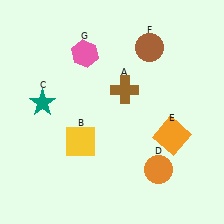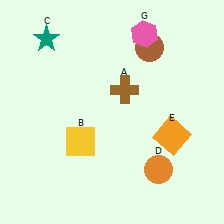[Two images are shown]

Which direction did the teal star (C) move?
The teal star (C) moved up.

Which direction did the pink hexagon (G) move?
The pink hexagon (G) moved right.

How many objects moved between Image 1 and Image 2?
2 objects moved between the two images.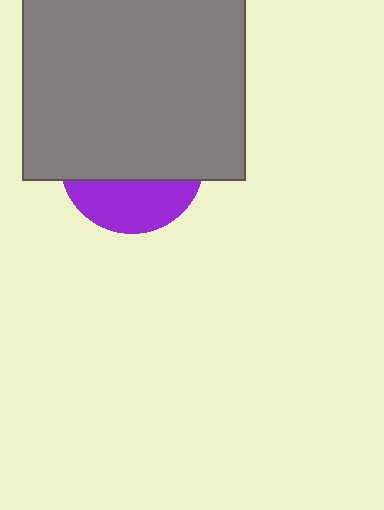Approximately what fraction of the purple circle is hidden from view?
Roughly 67% of the purple circle is hidden behind the gray square.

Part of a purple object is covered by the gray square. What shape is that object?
It is a circle.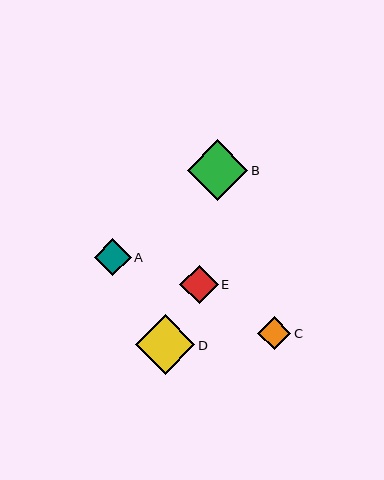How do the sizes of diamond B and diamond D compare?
Diamond B and diamond D are approximately the same size.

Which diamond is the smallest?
Diamond C is the smallest with a size of approximately 33 pixels.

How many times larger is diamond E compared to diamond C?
Diamond E is approximately 1.2 times the size of diamond C.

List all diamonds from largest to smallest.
From largest to smallest: B, D, E, A, C.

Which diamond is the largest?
Diamond B is the largest with a size of approximately 61 pixels.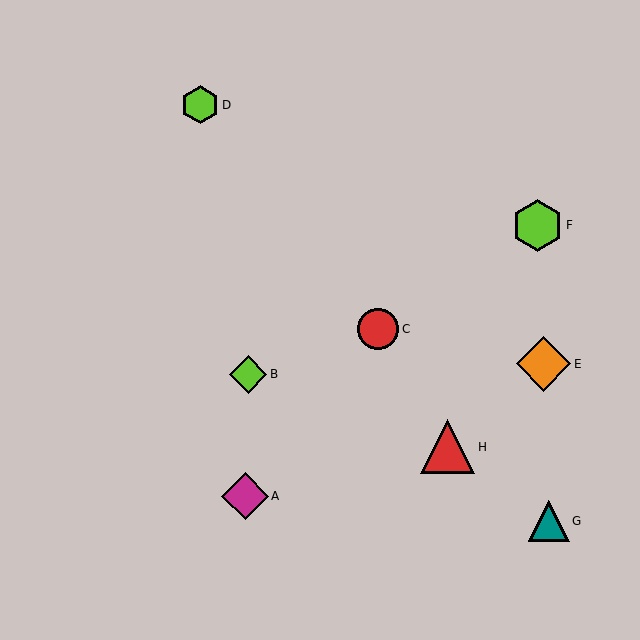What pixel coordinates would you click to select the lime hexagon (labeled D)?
Click at (200, 105) to select the lime hexagon D.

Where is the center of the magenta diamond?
The center of the magenta diamond is at (245, 496).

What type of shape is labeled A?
Shape A is a magenta diamond.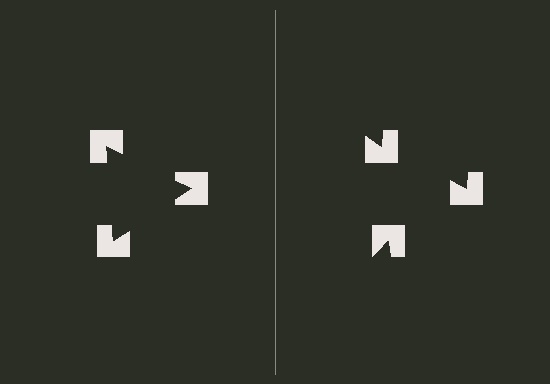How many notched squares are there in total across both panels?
6 — 3 on each side.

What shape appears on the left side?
An illusory triangle.